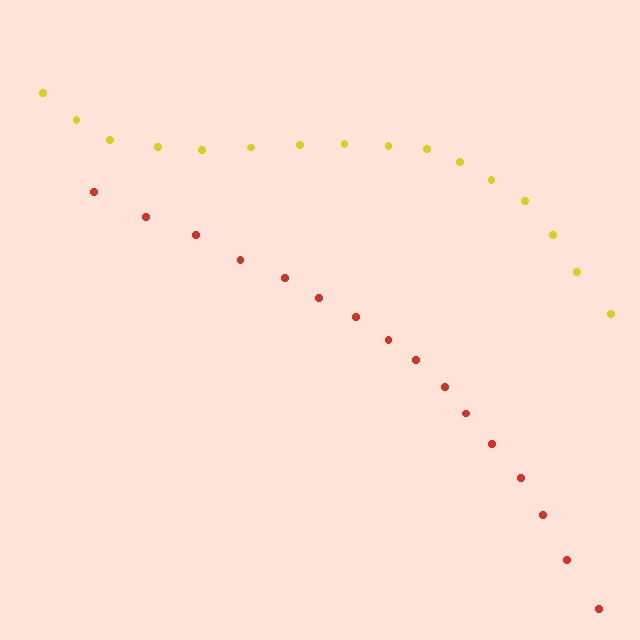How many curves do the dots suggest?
There are 2 distinct paths.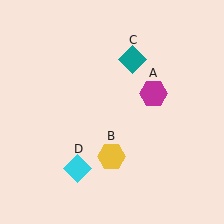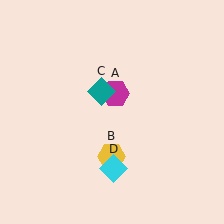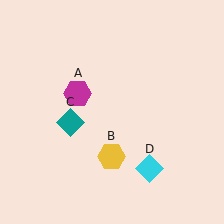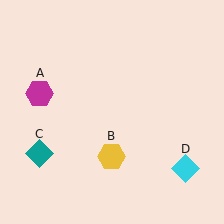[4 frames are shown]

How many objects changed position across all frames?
3 objects changed position: magenta hexagon (object A), teal diamond (object C), cyan diamond (object D).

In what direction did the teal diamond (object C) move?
The teal diamond (object C) moved down and to the left.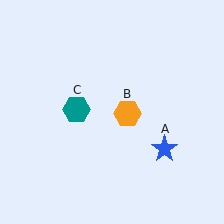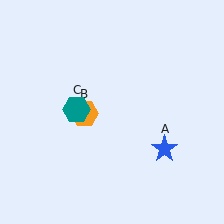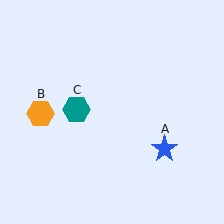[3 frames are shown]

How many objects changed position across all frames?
1 object changed position: orange hexagon (object B).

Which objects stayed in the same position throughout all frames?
Blue star (object A) and teal hexagon (object C) remained stationary.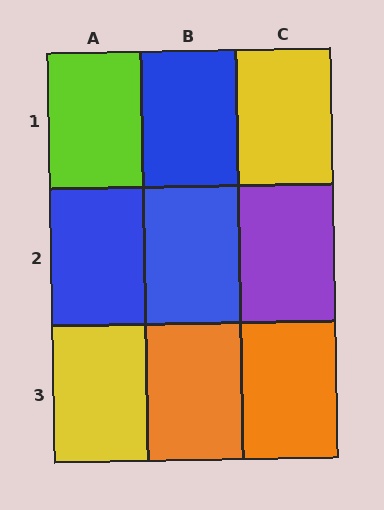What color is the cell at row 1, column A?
Lime.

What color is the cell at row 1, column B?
Blue.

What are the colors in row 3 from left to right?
Yellow, orange, orange.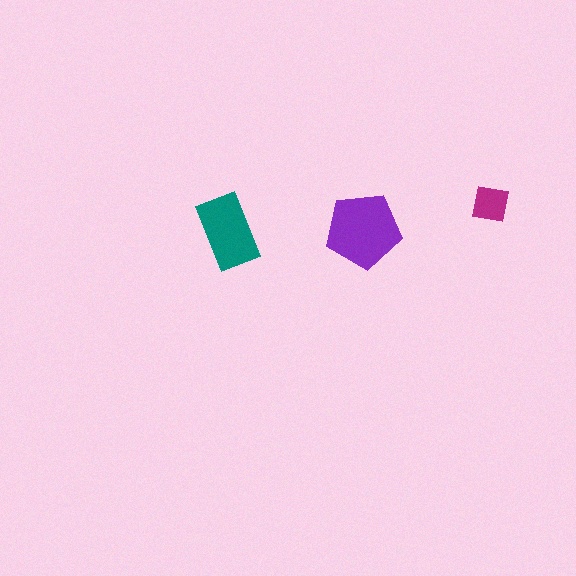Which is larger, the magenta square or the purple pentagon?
The purple pentagon.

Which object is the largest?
The purple pentagon.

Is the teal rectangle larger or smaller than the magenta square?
Larger.